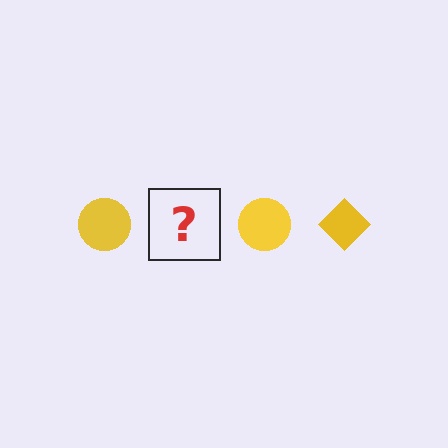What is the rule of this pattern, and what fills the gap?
The rule is that the pattern cycles through circle, diamond shapes in yellow. The gap should be filled with a yellow diamond.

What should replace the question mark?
The question mark should be replaced with a yellow diamond.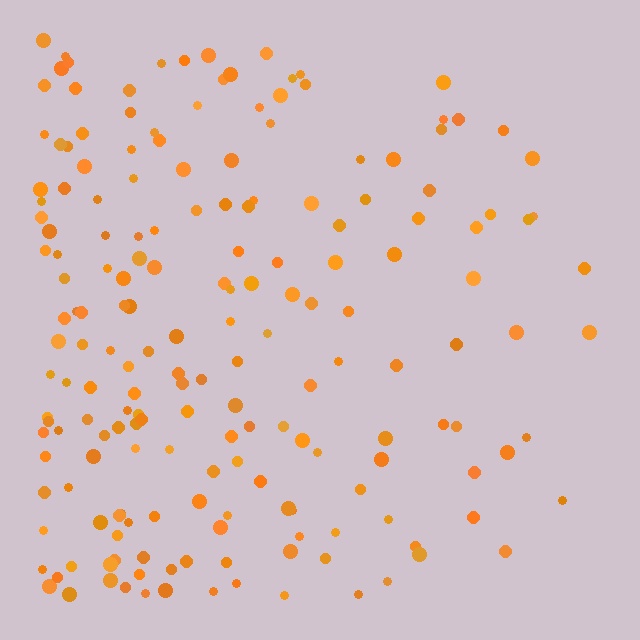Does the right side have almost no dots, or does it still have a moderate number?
Still a moderate number, just noticeably fewer than the left.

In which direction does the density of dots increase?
From right to left, with the left side densest.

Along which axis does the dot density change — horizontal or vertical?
Horizontal.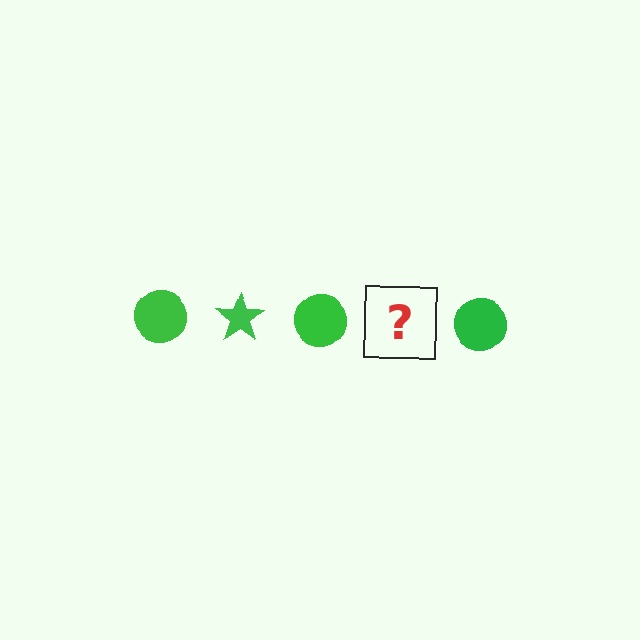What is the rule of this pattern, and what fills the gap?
The rule is that the pattern cycles through circle, star shapes in green. The gap should be filled with a green star.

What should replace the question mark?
The question mark should be replaced with a green star.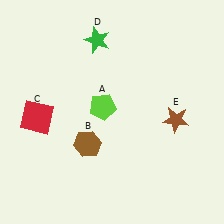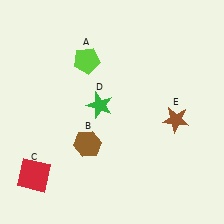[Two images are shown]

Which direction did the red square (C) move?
The red square (C) moved down.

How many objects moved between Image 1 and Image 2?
3 objects moved between the two images.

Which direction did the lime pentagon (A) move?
The lime pentagon (A) moved up.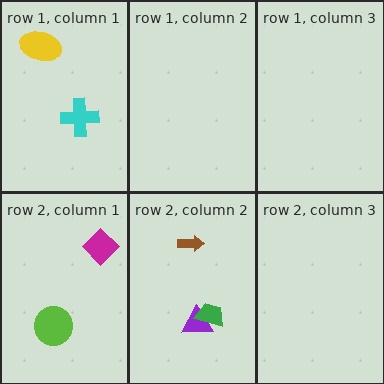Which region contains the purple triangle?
The row 2, column 2 region.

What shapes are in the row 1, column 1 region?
The yellow ellipse, the cyan cross.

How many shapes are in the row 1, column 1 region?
2.